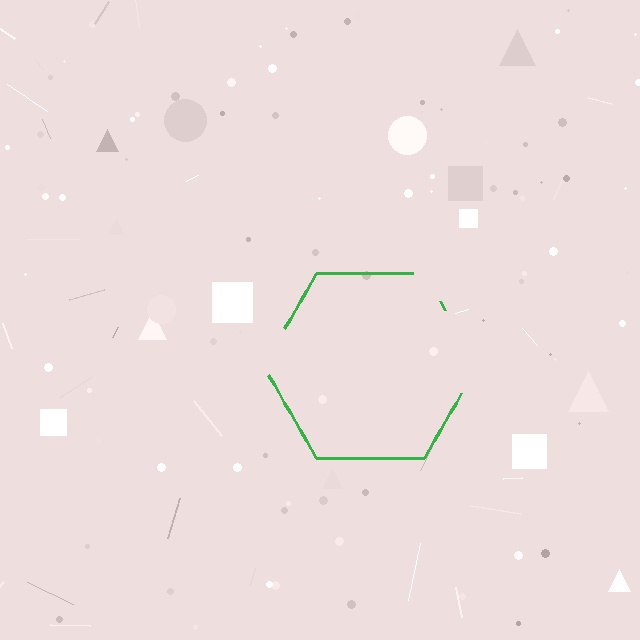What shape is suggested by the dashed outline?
The dashed outline suggests a hexagon.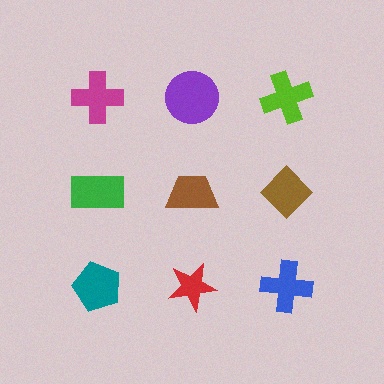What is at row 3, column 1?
A teal pentagon.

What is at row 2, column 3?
A brown diamond.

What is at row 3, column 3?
A blue cross.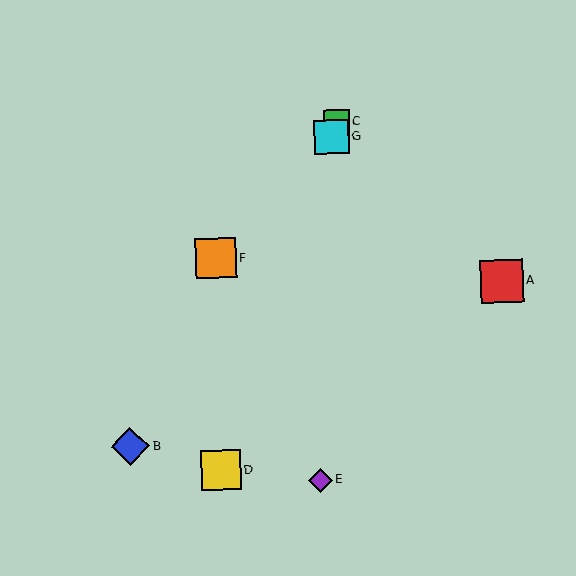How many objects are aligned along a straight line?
3 objects (C, D, G) are aligned along a straight line.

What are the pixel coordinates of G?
Object G is at (332, 137).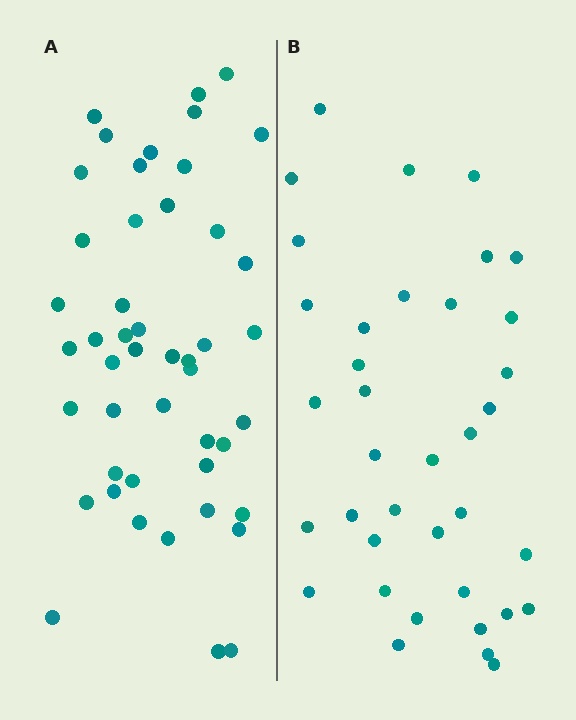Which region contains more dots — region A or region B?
Region A (the left region) has more dots.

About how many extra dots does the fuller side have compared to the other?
Region A has roughly 10 or so more dots than region B.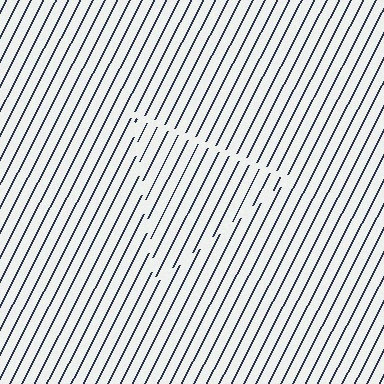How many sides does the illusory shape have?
3 sides — the line-ends trace a triangle.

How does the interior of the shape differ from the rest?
The interior of the shape contains the same grating, shifted by half a period — the contour is defined by the phase discontinuity where line-ends from the inner and outer gratings abut.